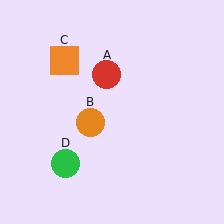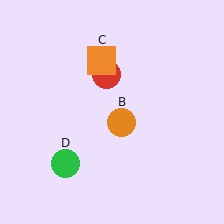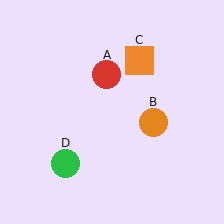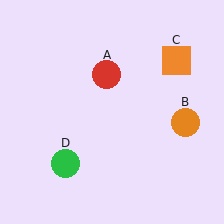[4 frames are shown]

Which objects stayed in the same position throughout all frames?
Red circle (object A) and green circle (object D) remained stationary.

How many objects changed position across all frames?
2 objects changed position: orange circle (object B), orange square (object C).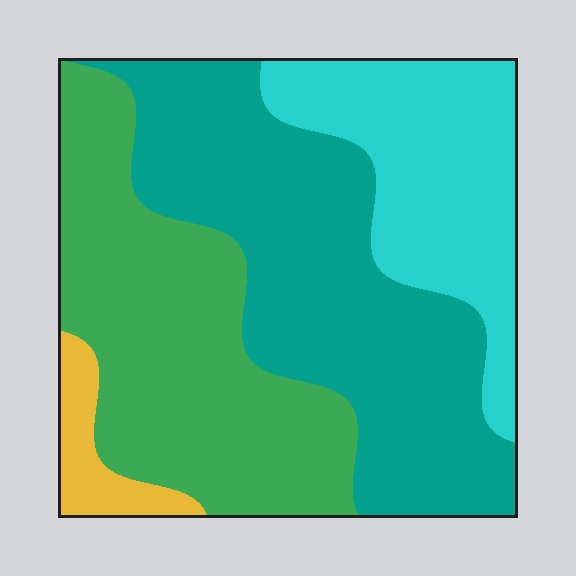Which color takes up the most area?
Teal, at roughly 40%.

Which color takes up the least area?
Yellow, at roughly 5%.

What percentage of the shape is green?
Green covers around 35% of the shape.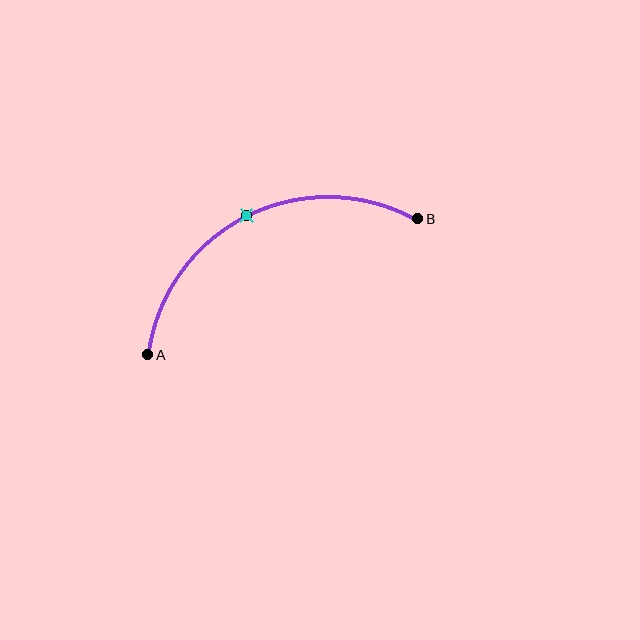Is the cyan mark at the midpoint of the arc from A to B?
Yes. The cyan mark lies on the arc at equal arc-length from both A and B — it is the arc midpoint.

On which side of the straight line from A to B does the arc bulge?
The arc bulges above the straight line connecting A and B.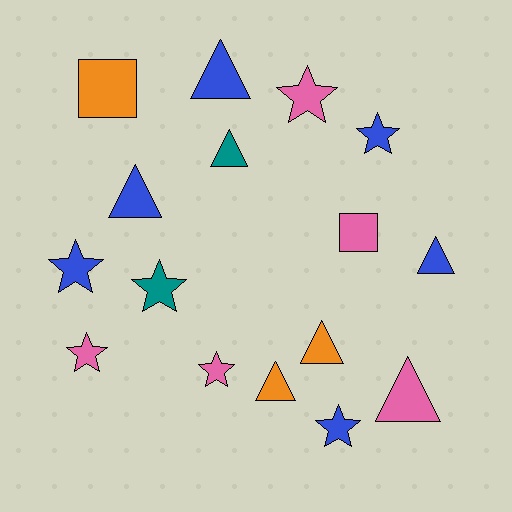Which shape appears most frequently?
Star, with 7 objects.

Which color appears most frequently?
Blue, with 6 objects.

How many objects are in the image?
There are 16 objects.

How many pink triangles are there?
There is 1 pink triangle.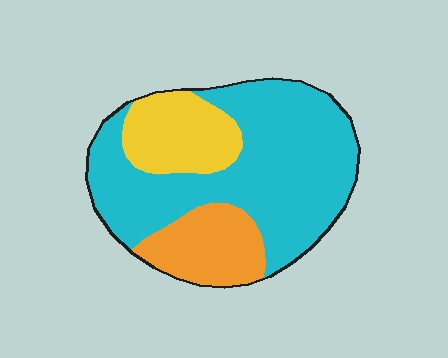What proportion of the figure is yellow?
Yellow covers around 20% of the figure.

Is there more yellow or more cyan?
Cyan.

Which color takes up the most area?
Cyan, at roughly 65%.